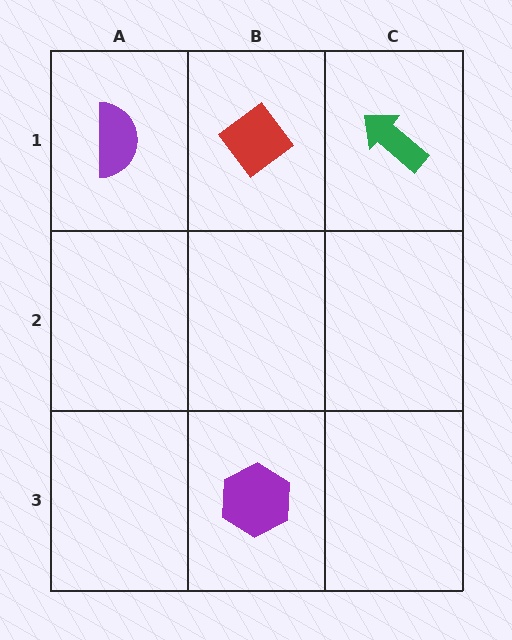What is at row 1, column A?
A purple semicircle.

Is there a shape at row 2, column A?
No, that cell is empty.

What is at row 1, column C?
A green arrow.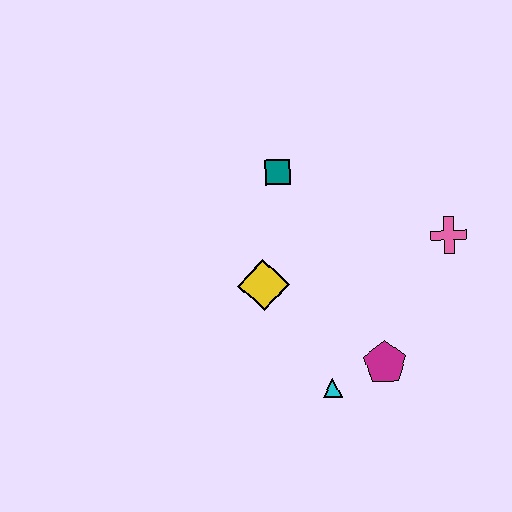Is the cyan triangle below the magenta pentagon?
Yes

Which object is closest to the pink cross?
The magenta pentagon is closest to the pink cross.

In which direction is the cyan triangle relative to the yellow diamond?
The cyan triangle is below the yellow diamond.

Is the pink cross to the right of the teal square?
Yes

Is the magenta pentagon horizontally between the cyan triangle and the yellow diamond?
No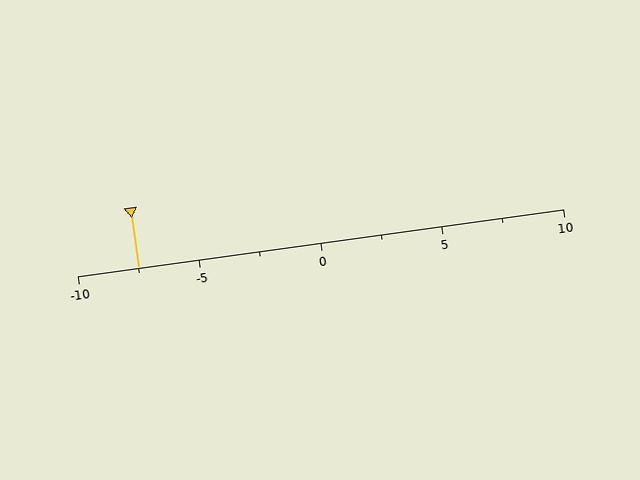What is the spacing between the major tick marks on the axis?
The major ticks are spaced 5 apart.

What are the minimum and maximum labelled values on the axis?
The axis runs from -10 to 10.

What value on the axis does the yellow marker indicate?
The marker indicates approximately -7.5.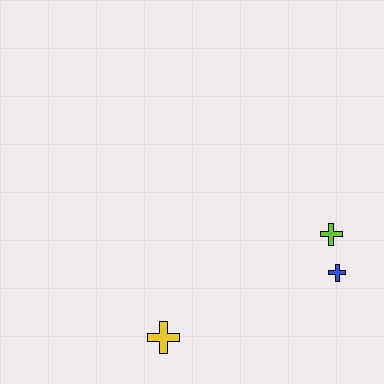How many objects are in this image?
There are 3 objects.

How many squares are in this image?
There are no squares.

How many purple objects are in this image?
There are no purple objects.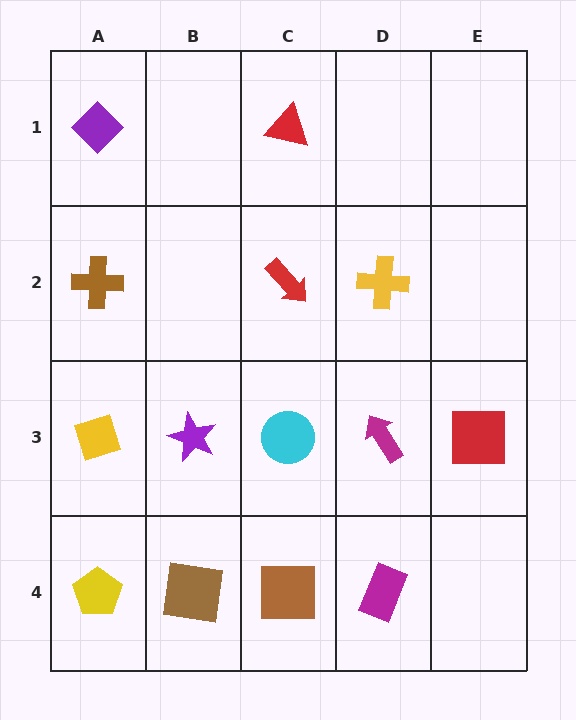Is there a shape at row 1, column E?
No, that cell is empty.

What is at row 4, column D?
A magenta rectangle.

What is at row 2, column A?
A brown cross.